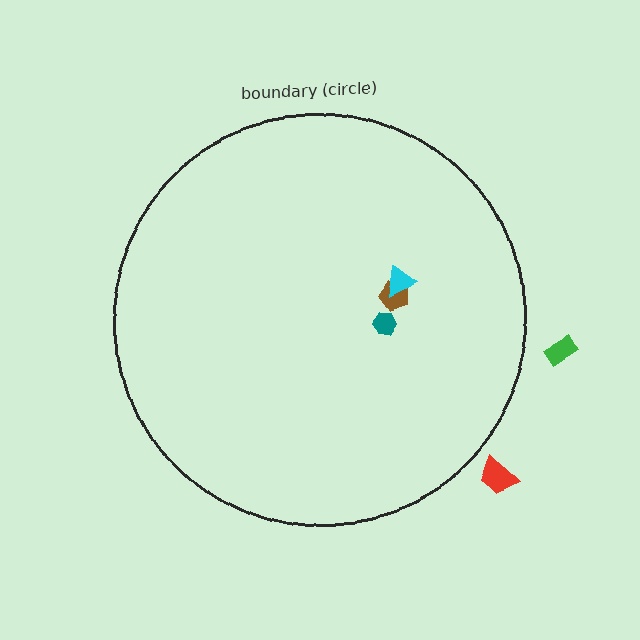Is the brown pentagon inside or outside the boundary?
Inside.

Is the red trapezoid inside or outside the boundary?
Outside.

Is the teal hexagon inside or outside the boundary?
Inside.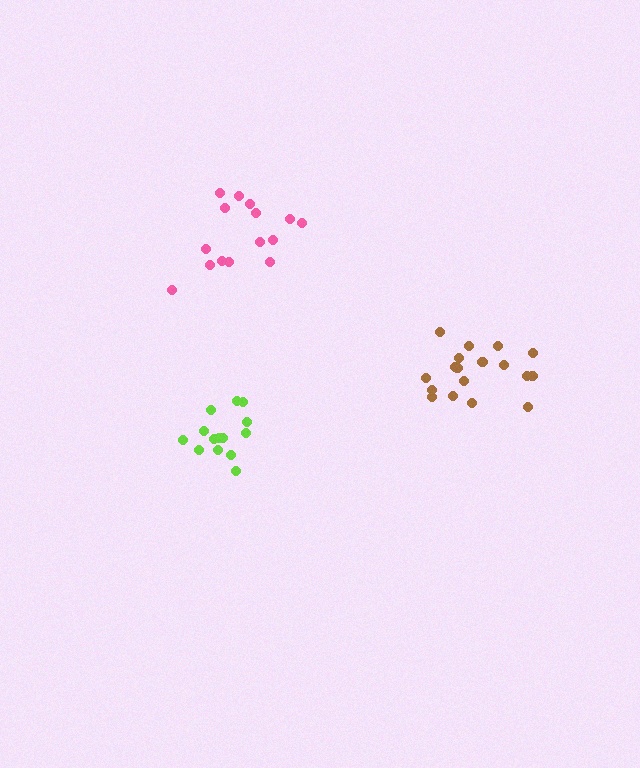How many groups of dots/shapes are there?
There are 3 groups.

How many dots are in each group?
Group 1: 15 dots, Group 2: 15 dots, Group 3: 18 dots (48 total).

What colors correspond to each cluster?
The clusters are colored: lime, pink, brown.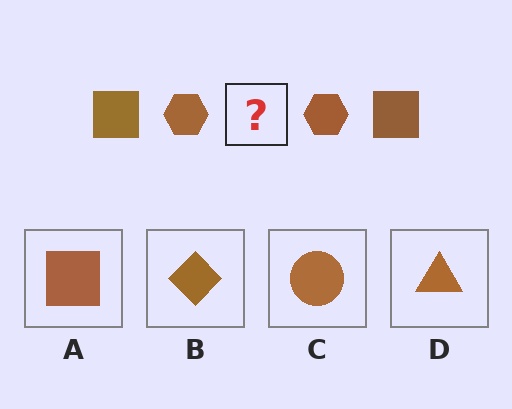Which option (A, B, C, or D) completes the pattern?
A.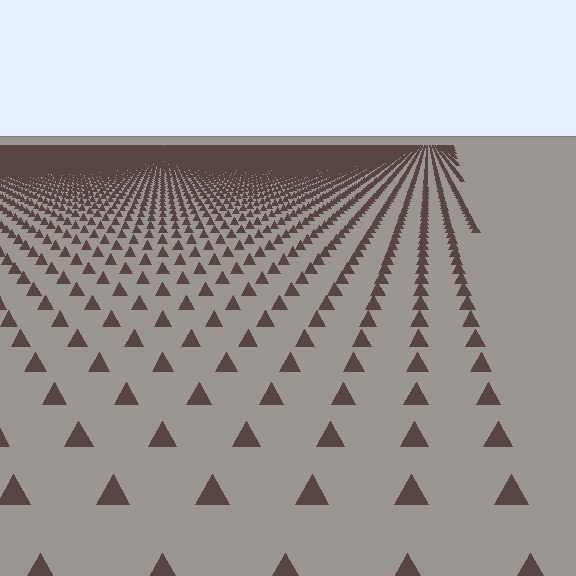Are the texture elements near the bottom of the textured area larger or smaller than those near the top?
Larger. Near the bottom, elements are closer to the viewer and appear at a bigger on-screen size.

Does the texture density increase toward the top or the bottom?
Density increases toward the top.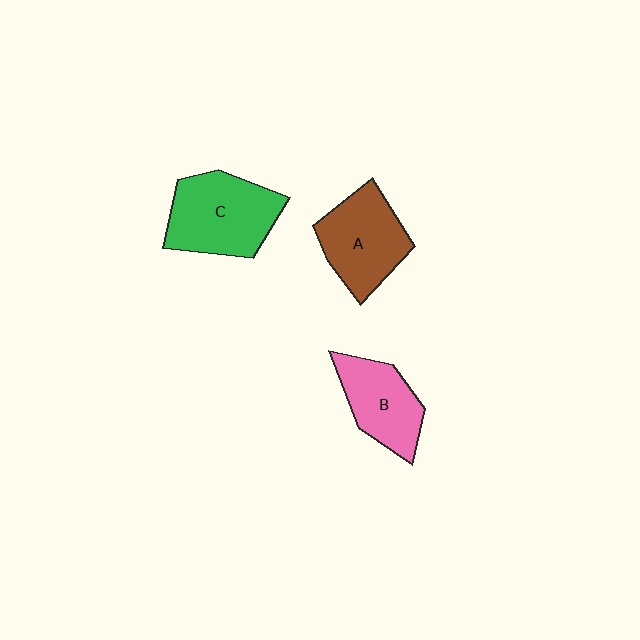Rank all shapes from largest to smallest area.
From largest to smallest: C (green), A (brown), B (pink).